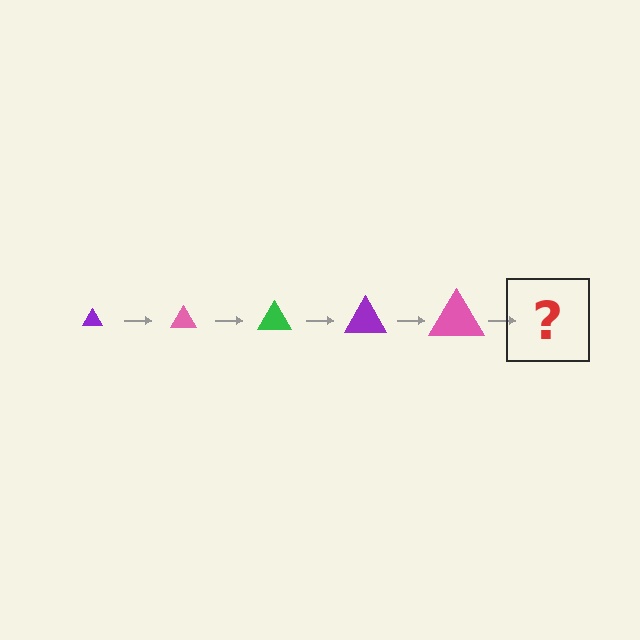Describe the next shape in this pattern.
It should be a green triangle, larger than the previous one.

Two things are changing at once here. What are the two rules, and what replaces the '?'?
The two rules are that the triangle grows larger each step and the color cycles through purple, pink, and green. The '?' should be a green triangle, larger than the previous one.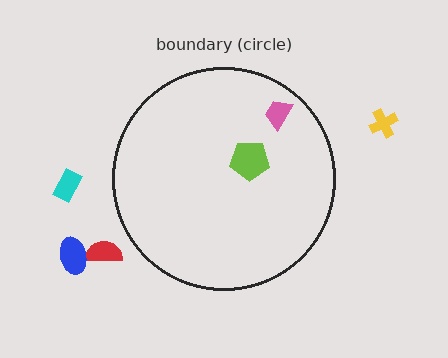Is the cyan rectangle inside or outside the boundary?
Outside.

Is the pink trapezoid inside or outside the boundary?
Inside.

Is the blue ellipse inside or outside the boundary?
Outside.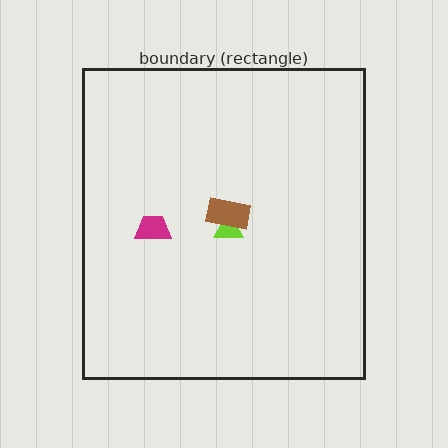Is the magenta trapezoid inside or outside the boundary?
Inside.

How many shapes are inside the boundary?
3 inside, 0 outside.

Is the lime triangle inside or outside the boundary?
Inside.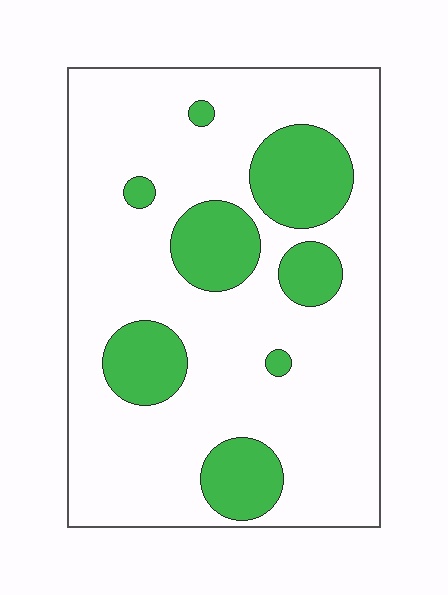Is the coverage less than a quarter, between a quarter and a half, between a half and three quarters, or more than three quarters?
Less than a quarter.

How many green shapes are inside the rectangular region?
8.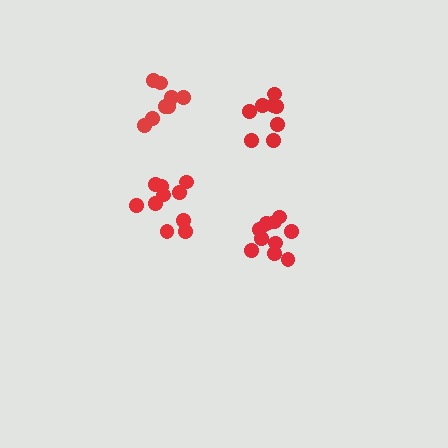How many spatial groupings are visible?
There are 4 spatial groupings.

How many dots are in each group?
Group 1: 8 dots, Group 2: 10 dots, Group 3: 10 dots, Group 4: 8 dots (36 total).